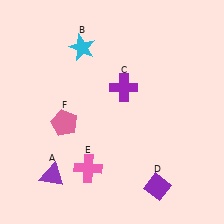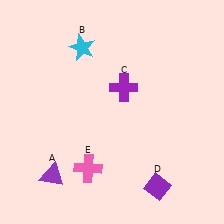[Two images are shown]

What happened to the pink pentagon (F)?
The pink pentagon (F) was removed in Image 2. It was in the bottom-left area of Image 1.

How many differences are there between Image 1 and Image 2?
There is 1 difference between the two images.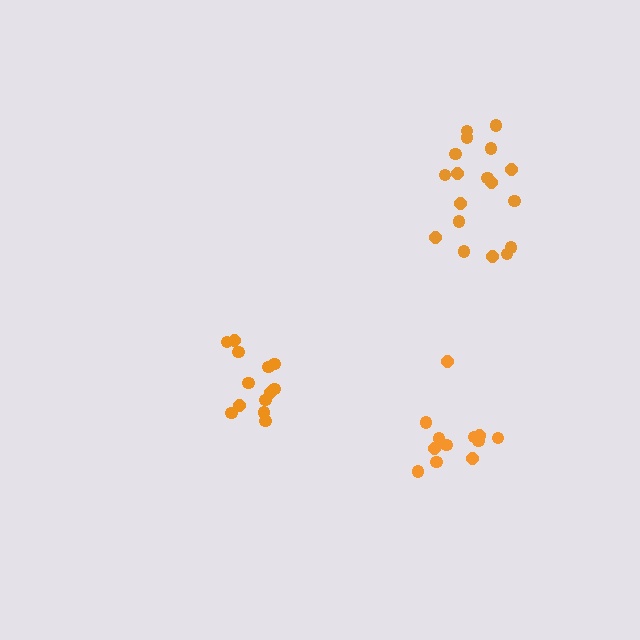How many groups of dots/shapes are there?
There are 3 groups.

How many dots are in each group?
Group 1: 13 dots, Group 2: 18 dots, Group 3: 12 dots (43 total).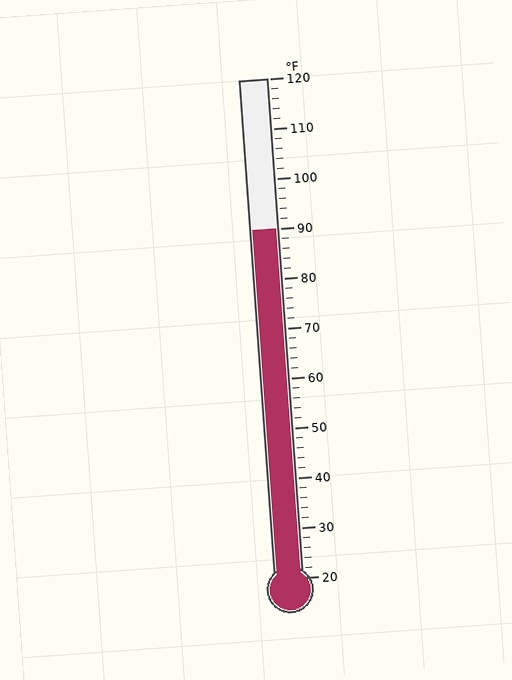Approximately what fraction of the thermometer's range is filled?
The thermometer is filled to approximately 70% of its range.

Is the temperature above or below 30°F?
The temperature is above 30°F.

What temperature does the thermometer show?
The thermometer shows approximately 90°F.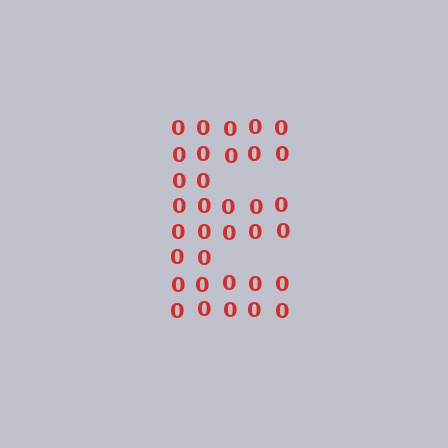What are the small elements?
The small elements are digit 0's.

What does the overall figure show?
The overall figure shows the letter E.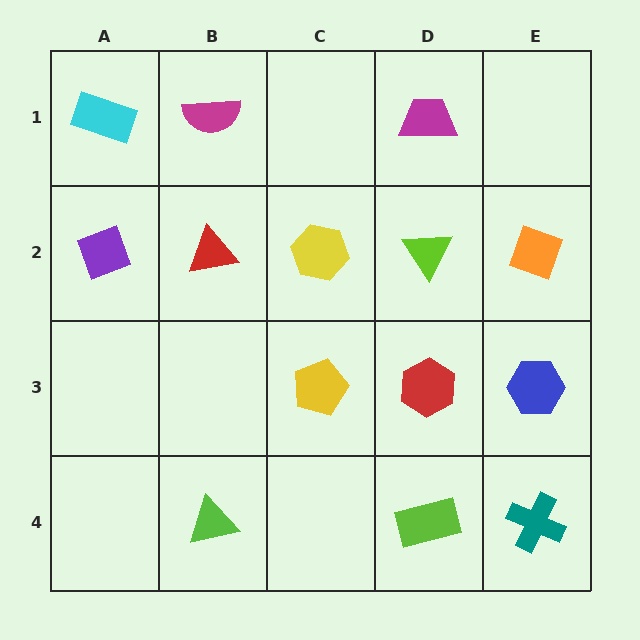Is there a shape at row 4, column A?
No, that cell is empty.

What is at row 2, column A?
A purple diamond.